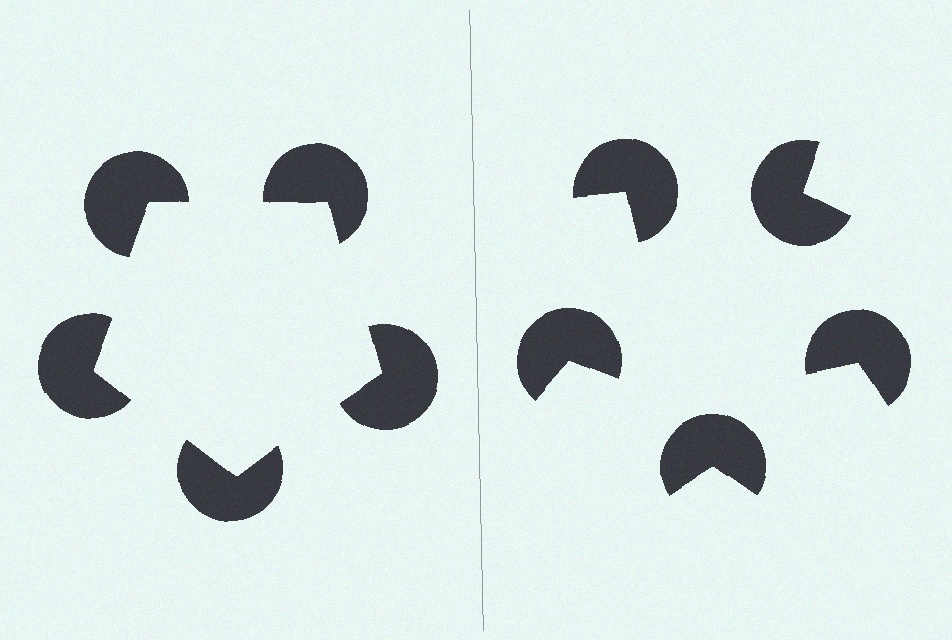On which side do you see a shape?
An illusory pentagon appears on the left side. On the right side the wedge cuts are rotated, so no coherent shape forms.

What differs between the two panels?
The pac-man discs are positioned identically on both sides; only the wedge orientations differ. On the left they align to a pentagon; on the right they are misaligned.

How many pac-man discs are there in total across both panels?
10 — 5 on each side.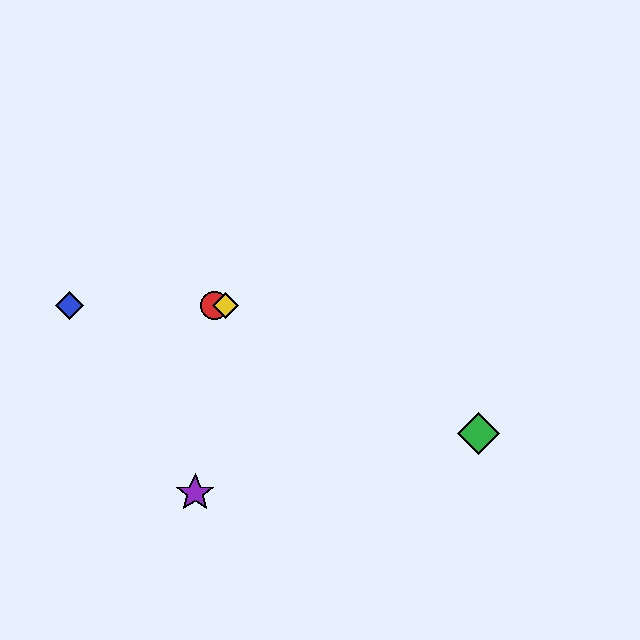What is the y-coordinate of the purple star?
The purple star is at y≈493.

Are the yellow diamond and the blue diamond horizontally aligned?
Yes, both are at y≈306.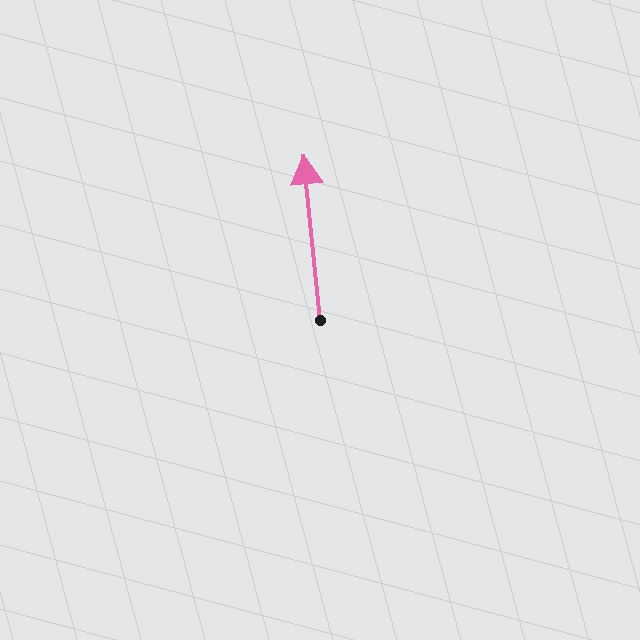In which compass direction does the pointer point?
North.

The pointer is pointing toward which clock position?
Roughly 12 o'clock.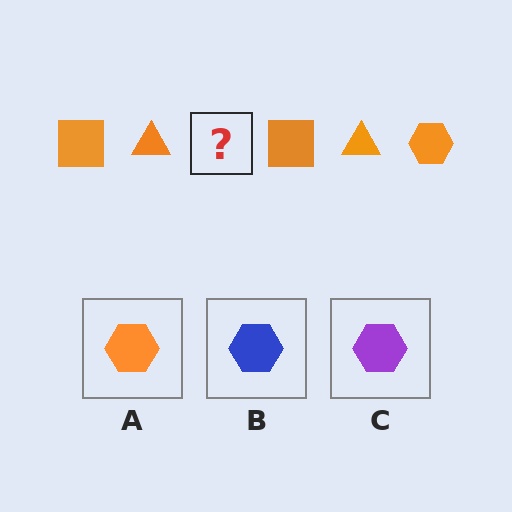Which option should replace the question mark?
Option A.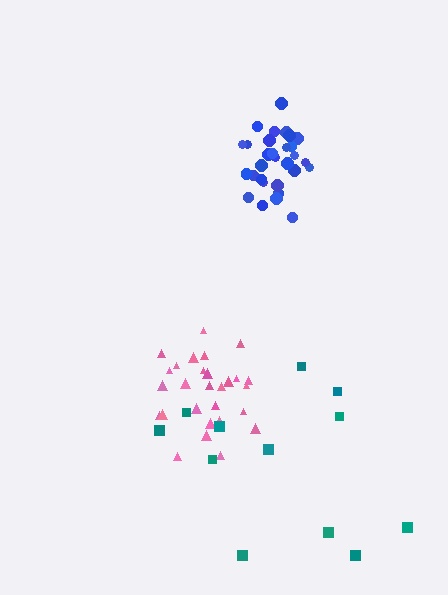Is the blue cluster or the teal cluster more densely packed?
Blue.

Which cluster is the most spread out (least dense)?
Teal.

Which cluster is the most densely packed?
Blue.